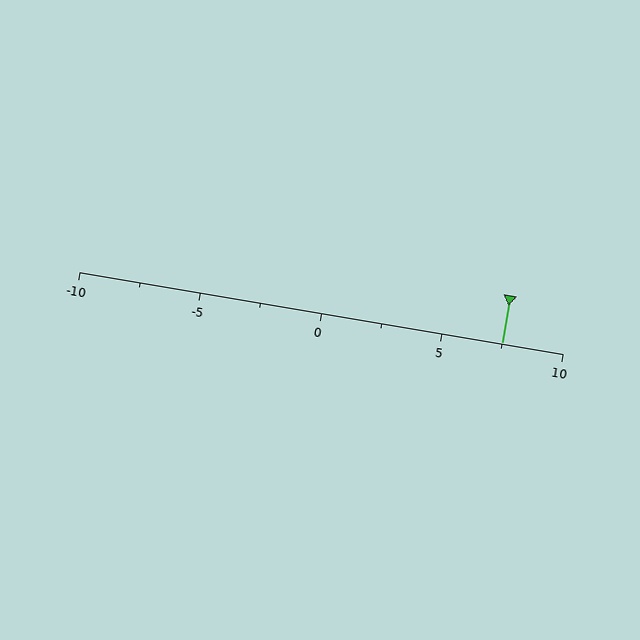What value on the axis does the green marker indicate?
The marker indicates approximately 7.5.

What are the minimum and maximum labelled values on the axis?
The axis runs from -10 to 10.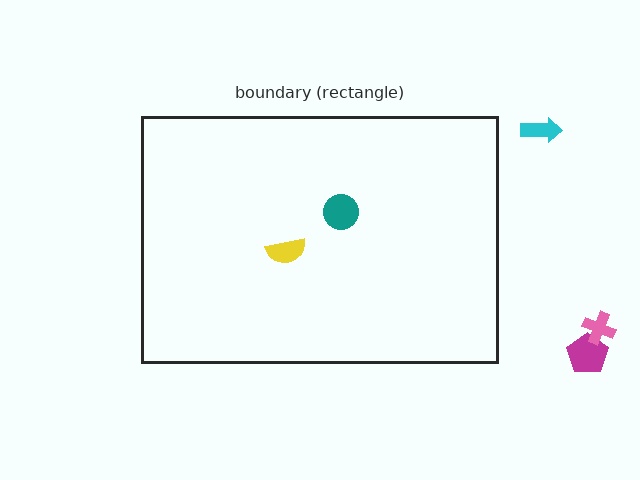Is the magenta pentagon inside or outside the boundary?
Outside.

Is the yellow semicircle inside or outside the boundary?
Inside.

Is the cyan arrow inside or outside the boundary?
Outside.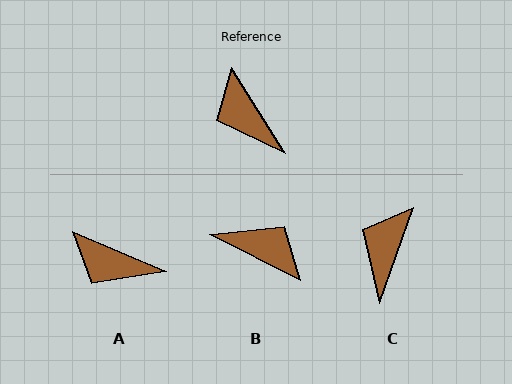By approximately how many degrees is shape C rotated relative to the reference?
Approximately 51 degrees clockwise.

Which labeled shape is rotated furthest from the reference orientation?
B, about 148 degrees away.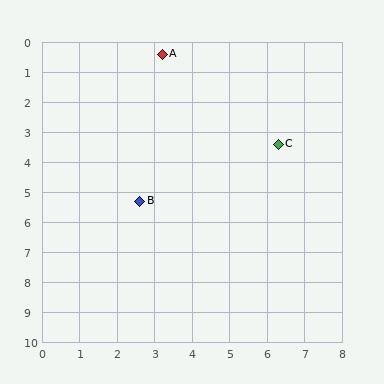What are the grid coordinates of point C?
Point C is at approximately (6.3, 3.4).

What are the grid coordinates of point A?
Point A is at approximately (3.2, 0.4).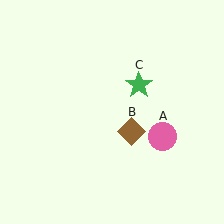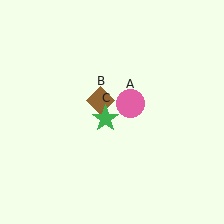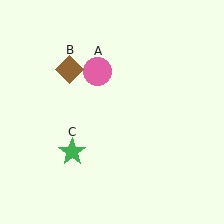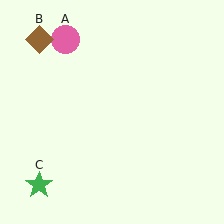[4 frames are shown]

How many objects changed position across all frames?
3 objects changed position: pink circle (object A), brown diamond (object B), green star (object C).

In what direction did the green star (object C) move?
The green star (object C) moved down and to the left.